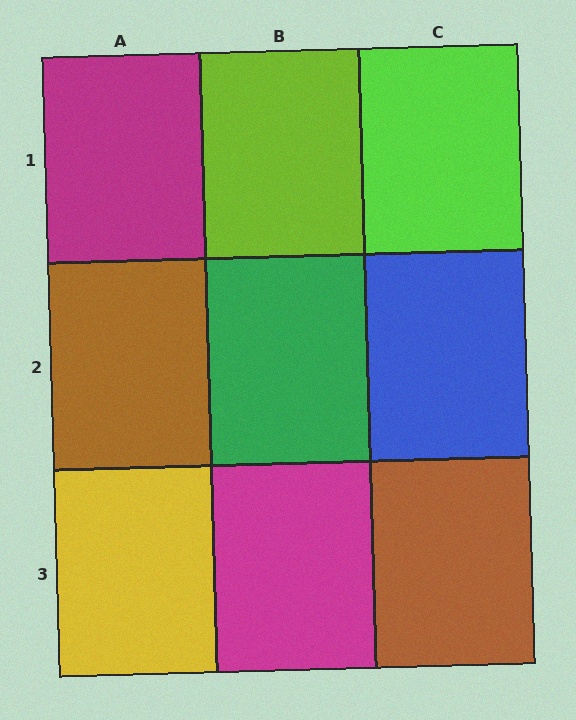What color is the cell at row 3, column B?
Magenta.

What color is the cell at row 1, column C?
Lime.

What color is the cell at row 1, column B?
Lime.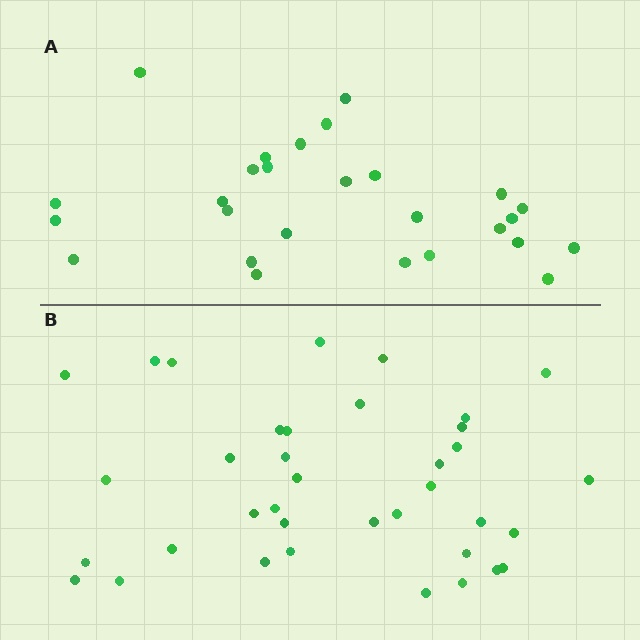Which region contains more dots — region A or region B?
Region B (the bottom region) has more dots.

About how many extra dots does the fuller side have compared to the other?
Region B has roughly 10 or so more dots than region A.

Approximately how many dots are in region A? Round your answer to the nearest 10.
About 30 dots. (The exact count is 27, which rounds to 30.)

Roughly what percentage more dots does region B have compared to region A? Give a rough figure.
About 35% more.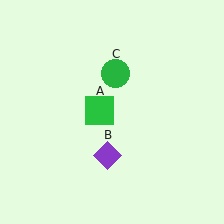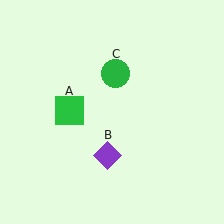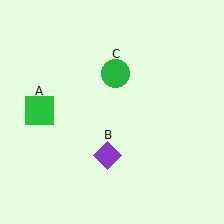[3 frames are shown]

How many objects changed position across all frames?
1 object changed position: green square (object A).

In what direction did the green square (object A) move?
The green square (object A) moved left.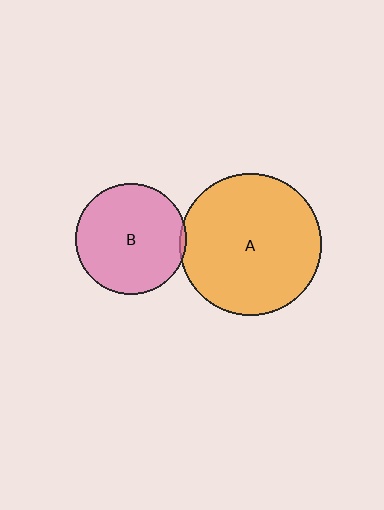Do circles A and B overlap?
Yes.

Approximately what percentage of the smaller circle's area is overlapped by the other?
Approximately 5%.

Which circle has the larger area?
Circle A (orange).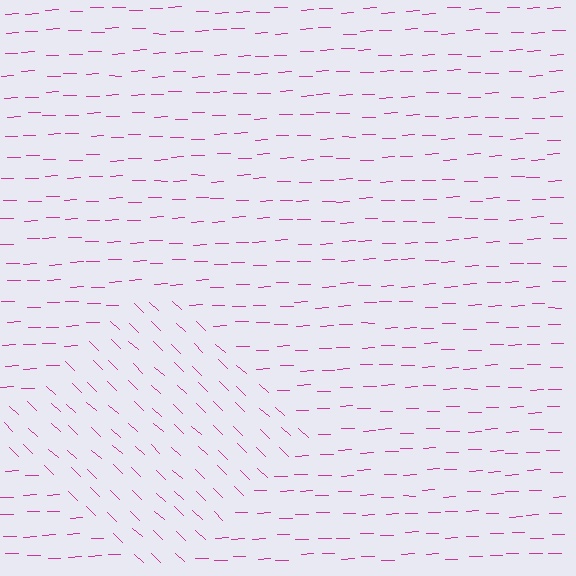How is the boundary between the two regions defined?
The boundary is defined purely by a change in line orientation (approximately 45 degrees difference). All lines are the same color and thickness.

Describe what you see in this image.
The image is filled with small magenta line segments. A diamond region in the image has lines oriented differently from the surrounding lines, creating a visible texture boundary.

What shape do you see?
I see a diamond.